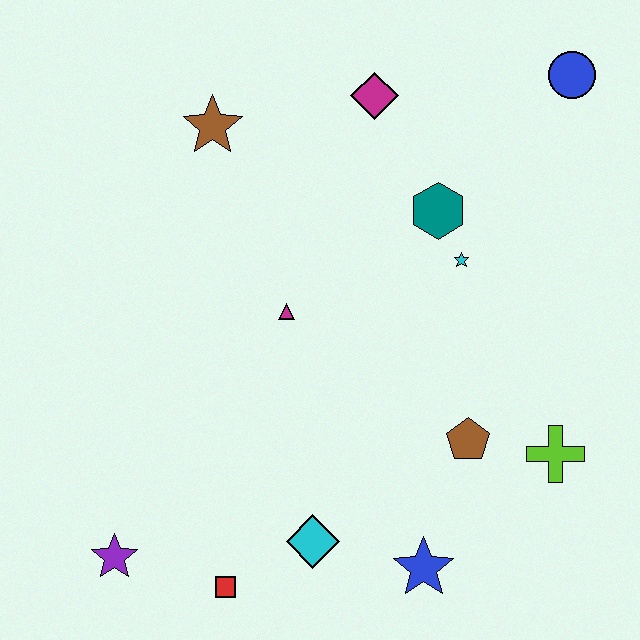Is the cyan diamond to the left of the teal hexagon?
Yes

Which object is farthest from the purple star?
The blue circle is farthest from the purple star.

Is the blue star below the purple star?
Yes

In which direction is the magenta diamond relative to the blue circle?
The magenta diamond is to the left of the blue circle.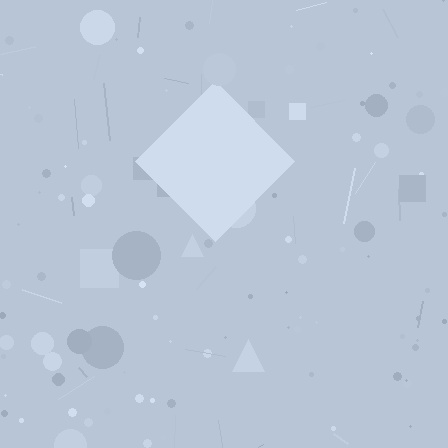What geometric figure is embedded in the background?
A diamond is embedded in the background.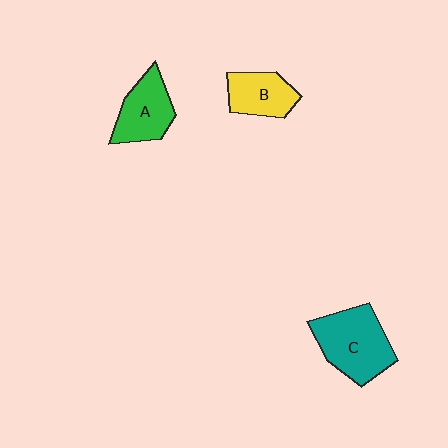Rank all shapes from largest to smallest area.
From largest to smallest: C (teal), A (green), B (yellow).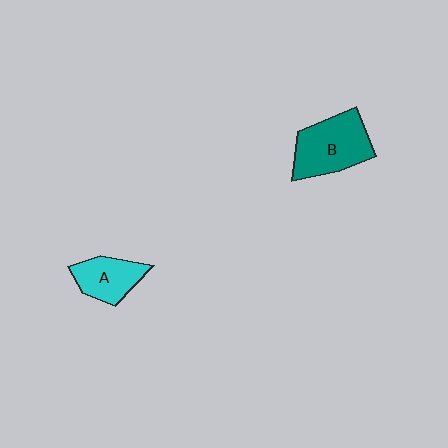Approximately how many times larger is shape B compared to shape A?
Approximately 1.6 times.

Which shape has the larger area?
Shape B (teal).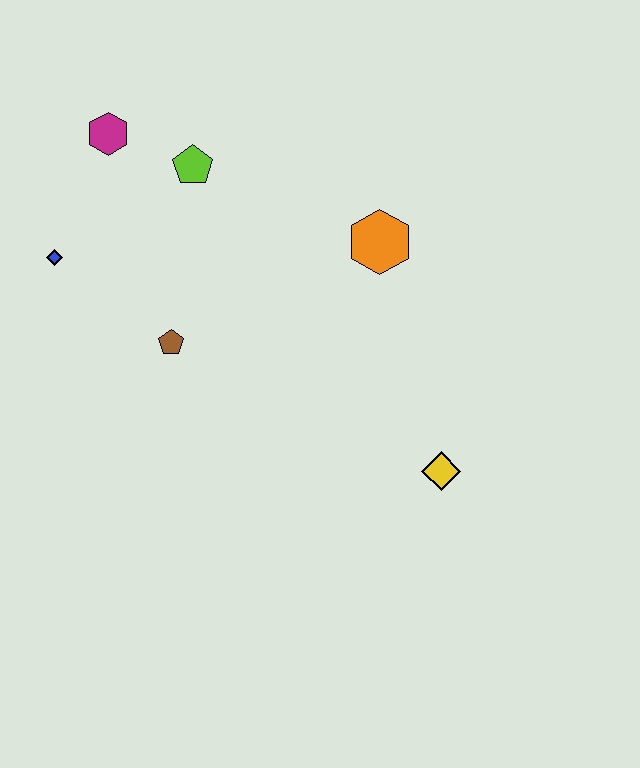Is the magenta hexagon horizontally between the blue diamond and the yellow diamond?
Yes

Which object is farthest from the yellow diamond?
The magenta hexagon is farthest from the yellow diamond.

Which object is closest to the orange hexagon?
The lime pentagon is closest to the orange hexagon.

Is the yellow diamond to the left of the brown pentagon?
No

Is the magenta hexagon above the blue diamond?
Yes